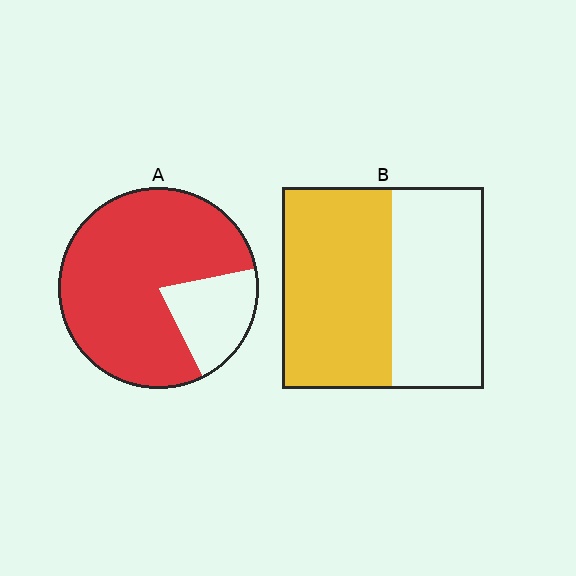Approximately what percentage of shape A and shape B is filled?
A is approximately 80% and B is approximately 55%.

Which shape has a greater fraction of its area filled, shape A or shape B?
Shape A.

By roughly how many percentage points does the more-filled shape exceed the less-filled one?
By roughly 25 percentage points (A over B).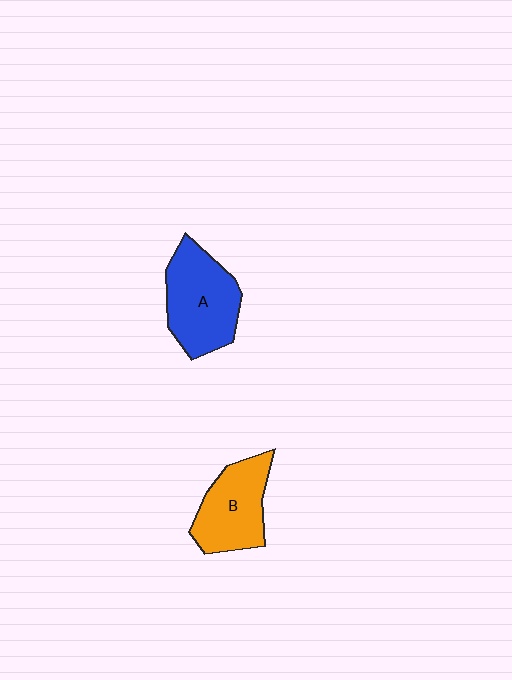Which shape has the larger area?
Shape A (blue).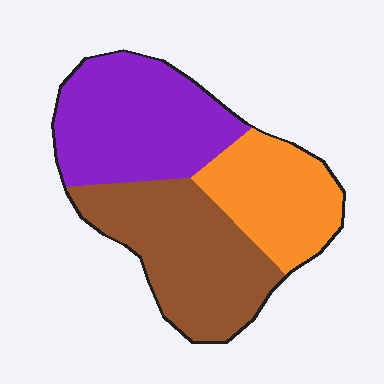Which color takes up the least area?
Orange, at roughly 25%.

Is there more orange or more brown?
Brown.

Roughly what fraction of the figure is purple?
Purple covers 37% of the figure.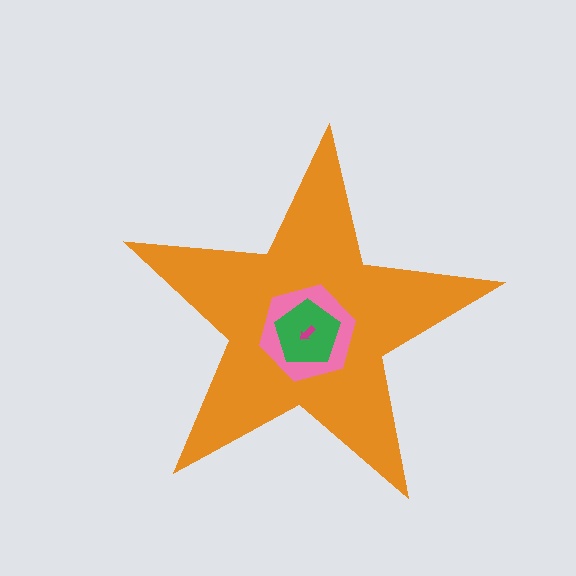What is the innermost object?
The magenta arrow.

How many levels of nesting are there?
4.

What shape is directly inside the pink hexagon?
The green pentagon.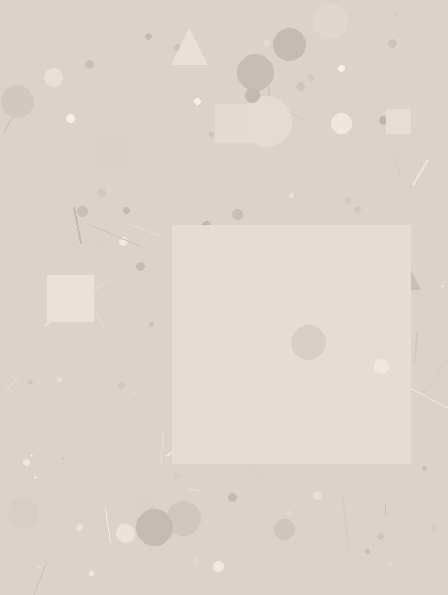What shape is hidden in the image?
A square is hidden in the image.